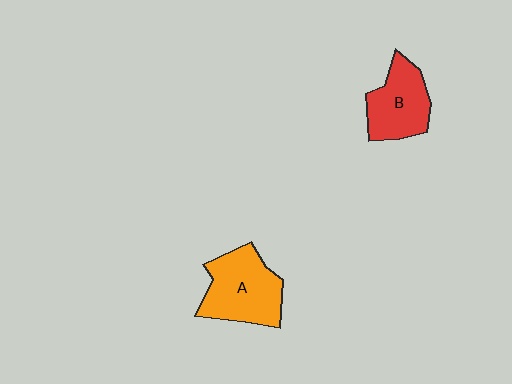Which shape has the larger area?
Shape A (orange).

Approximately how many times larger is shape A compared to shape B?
Approximately 1.2 times.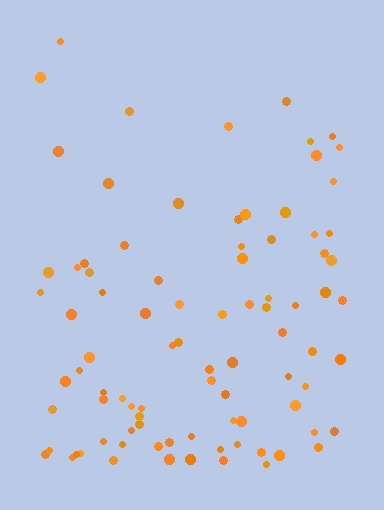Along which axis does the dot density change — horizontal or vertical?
Vertical.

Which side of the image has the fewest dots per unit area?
The top.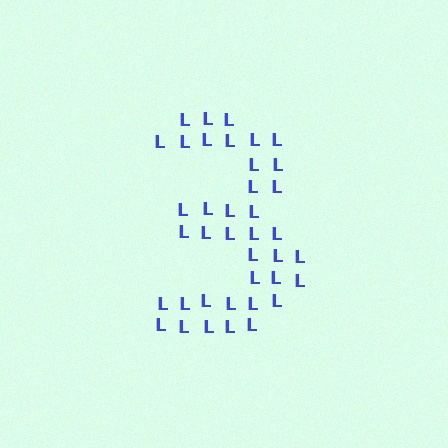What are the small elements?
The small elements are letter L's.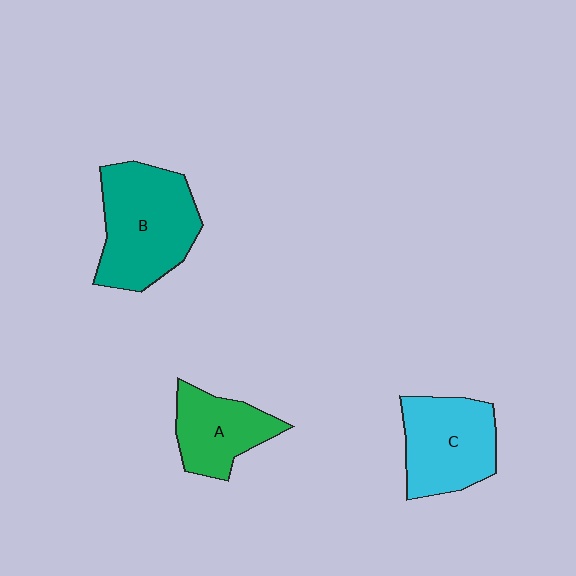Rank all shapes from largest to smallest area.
From largest to smallest: B (teal), C (cyan), A (green).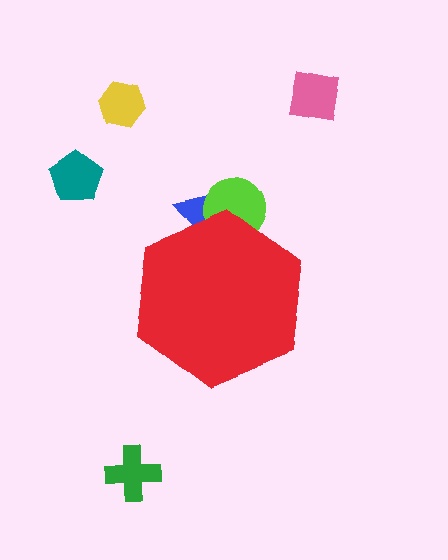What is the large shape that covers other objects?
A red hexagon.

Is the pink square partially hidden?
No, the pink square is fully visible.